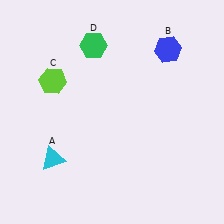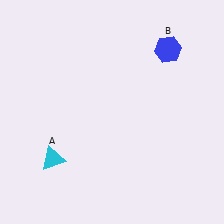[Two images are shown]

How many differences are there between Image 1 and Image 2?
There are 2 differences between the two images.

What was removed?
The green hexagon (D), the lime hexagon (C) were removed in Image 2.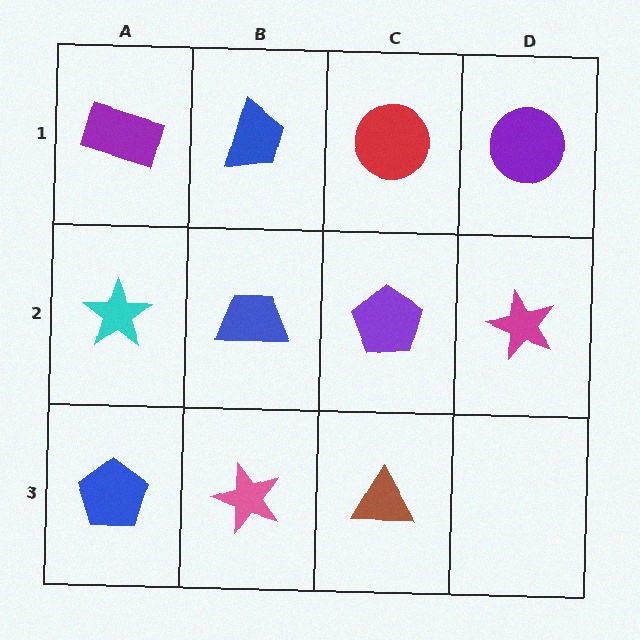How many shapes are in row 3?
3 shapes.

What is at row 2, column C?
A purple pentagon.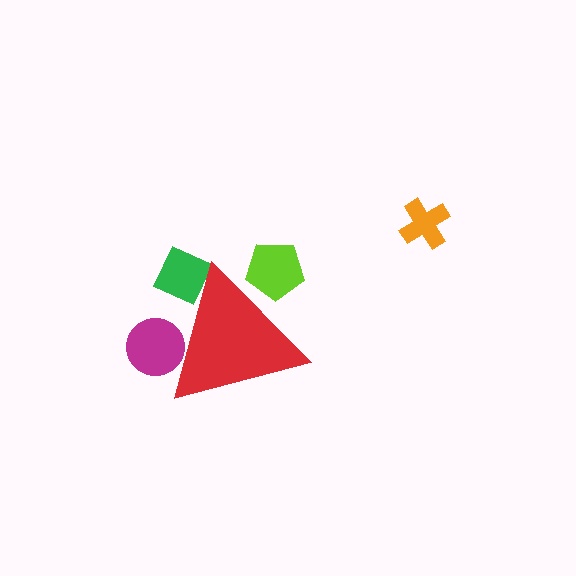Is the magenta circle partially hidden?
Yes, the magenta circle is partially hidden behind the red triangle.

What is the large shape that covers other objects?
A red triangle.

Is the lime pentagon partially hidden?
Yes, the lime pentagon is partially hidden behind the red triangle.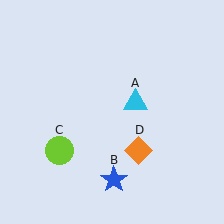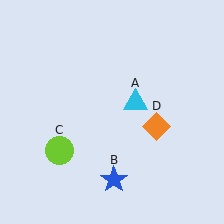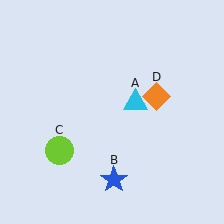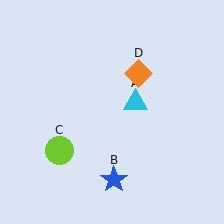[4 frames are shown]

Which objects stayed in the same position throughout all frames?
Cyan triangle (object A) and blue star (object B) and lime circle (object C) remained stationary.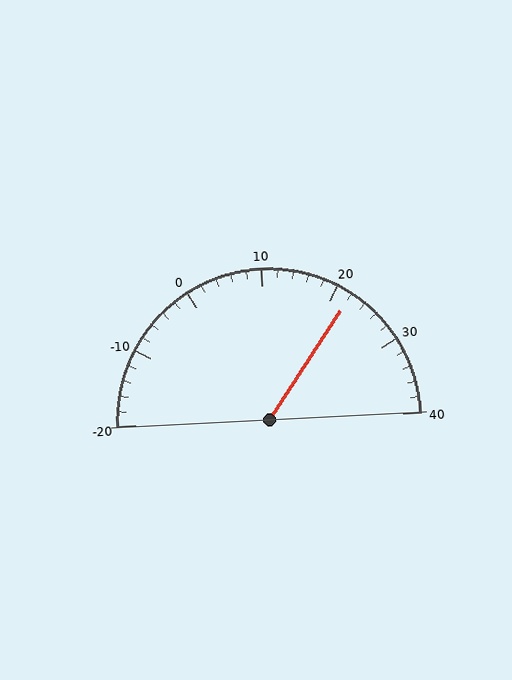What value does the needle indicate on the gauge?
The needle indicates approximately 22.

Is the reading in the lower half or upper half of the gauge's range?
The reading is in the upper half of the range (-20 to 40).